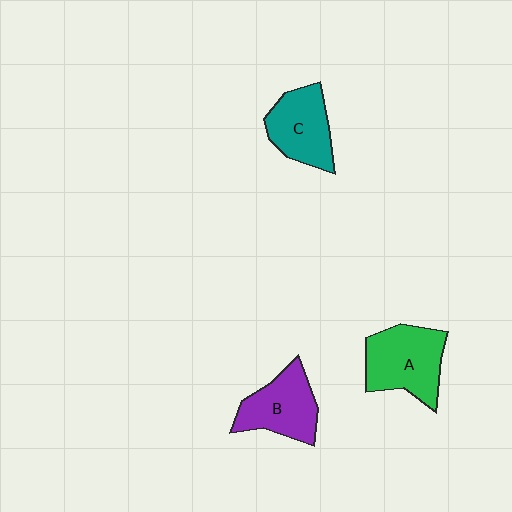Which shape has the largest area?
Shape A (green).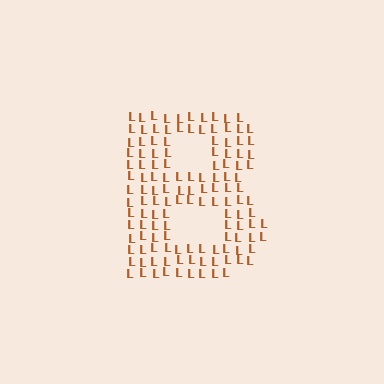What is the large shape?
The large shape is the letter B.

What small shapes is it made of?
It is made of small letter L's.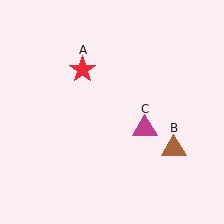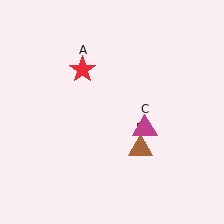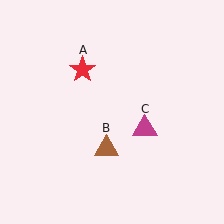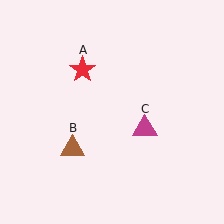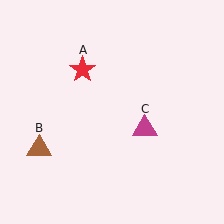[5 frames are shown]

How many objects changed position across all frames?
1 object changed position: brown triangle (object B).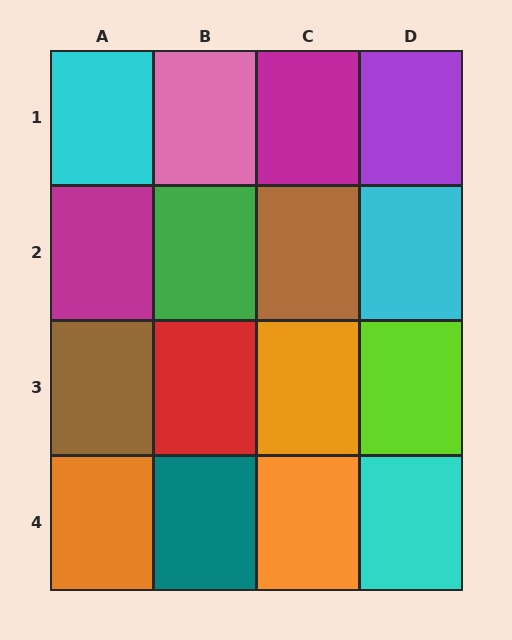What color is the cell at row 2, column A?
Magenta.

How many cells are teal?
1 cell is teal.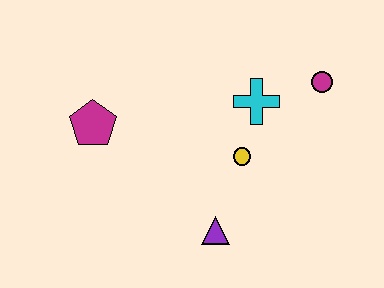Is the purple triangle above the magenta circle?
No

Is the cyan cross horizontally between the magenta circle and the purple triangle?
Yes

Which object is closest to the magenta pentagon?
The yellow circle is closest to the magenta pentagon.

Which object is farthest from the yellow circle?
The magenta pentagon is farthest from the yellow circle.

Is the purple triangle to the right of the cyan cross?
No